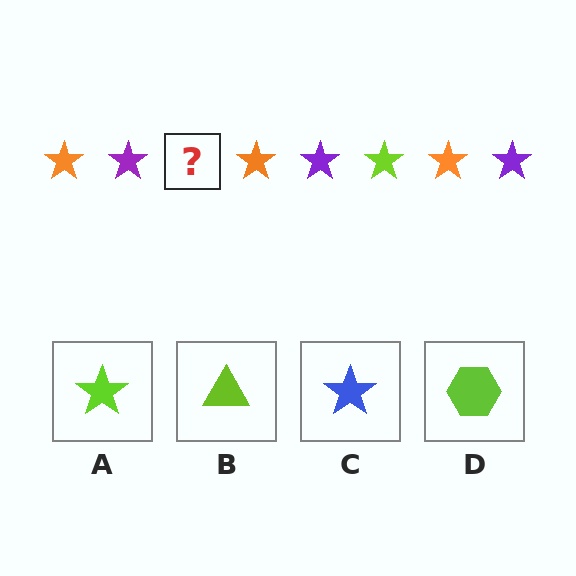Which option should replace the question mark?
Option A.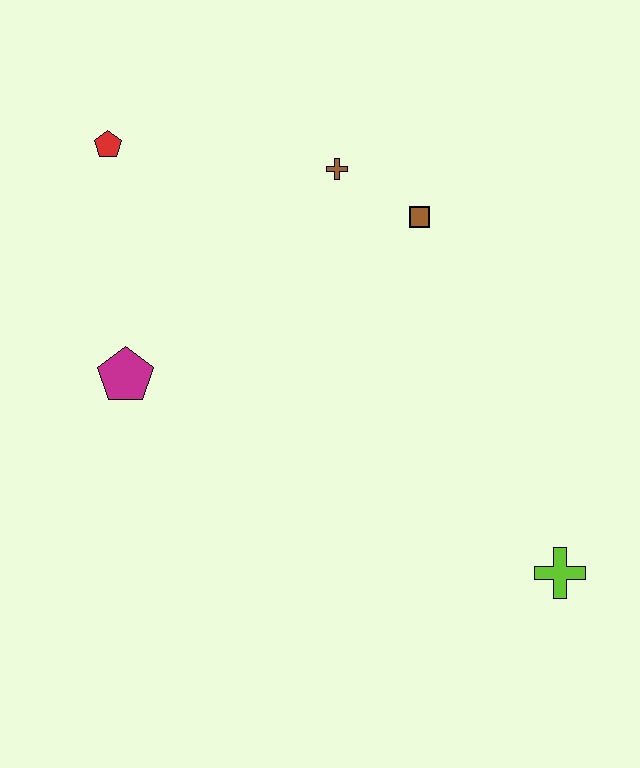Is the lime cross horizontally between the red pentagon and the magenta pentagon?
No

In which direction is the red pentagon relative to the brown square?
The red pentagon is to the left of the brown square.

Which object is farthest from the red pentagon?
The lime cross is farthest from the red pentagon.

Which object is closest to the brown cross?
The brown square is closest to the brown cross.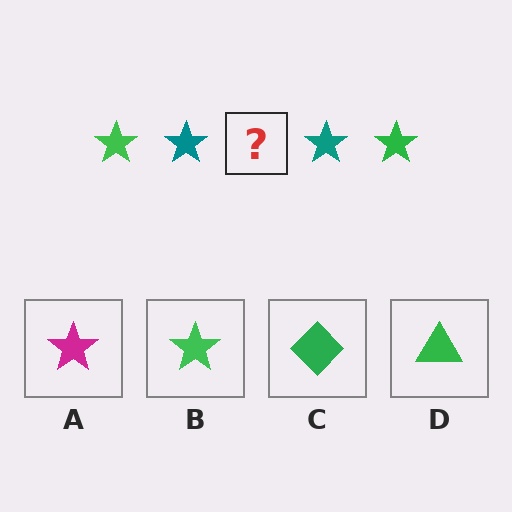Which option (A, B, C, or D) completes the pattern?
B.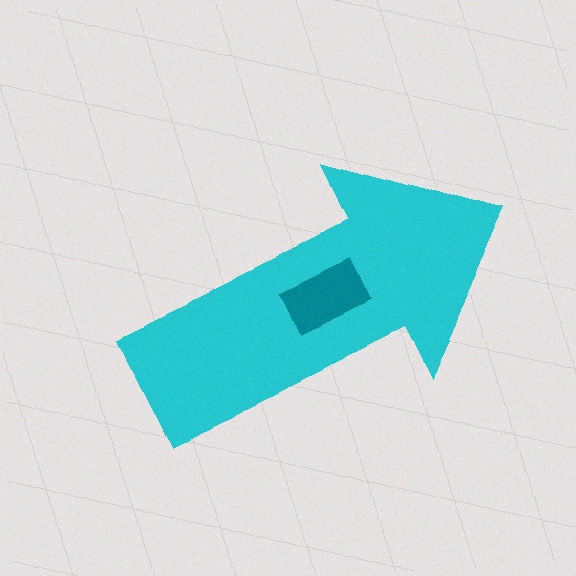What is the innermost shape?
The teal rectangle.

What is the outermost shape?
The cyan arrow.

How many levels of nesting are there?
2.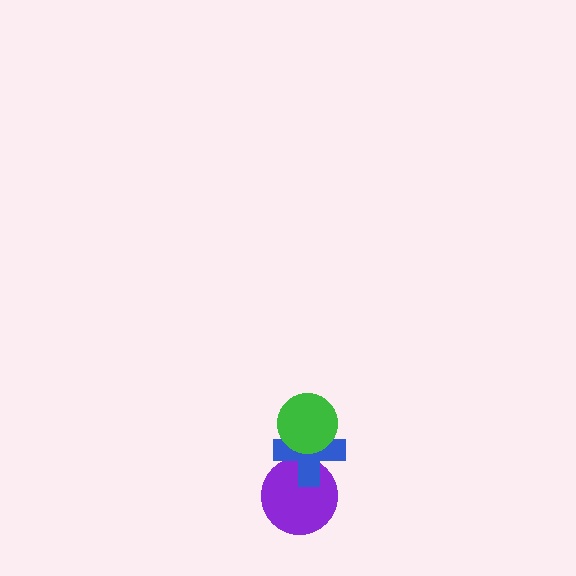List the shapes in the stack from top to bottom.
From top to bottom: the green circle, the blue cross, the purple circle.